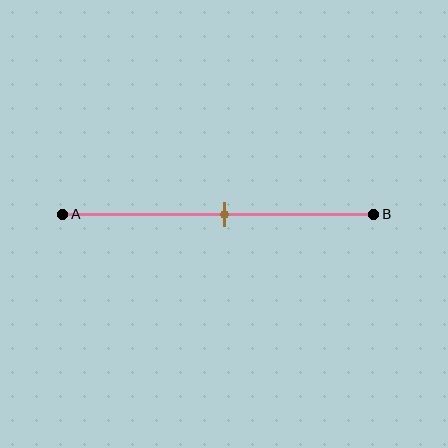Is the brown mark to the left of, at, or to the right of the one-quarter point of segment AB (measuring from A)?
The brown mark is to the right of the one-quarter point of segment AB.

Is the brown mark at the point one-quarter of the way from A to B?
No, the mark is at about 50% from A, not at the 25% one-quarter point.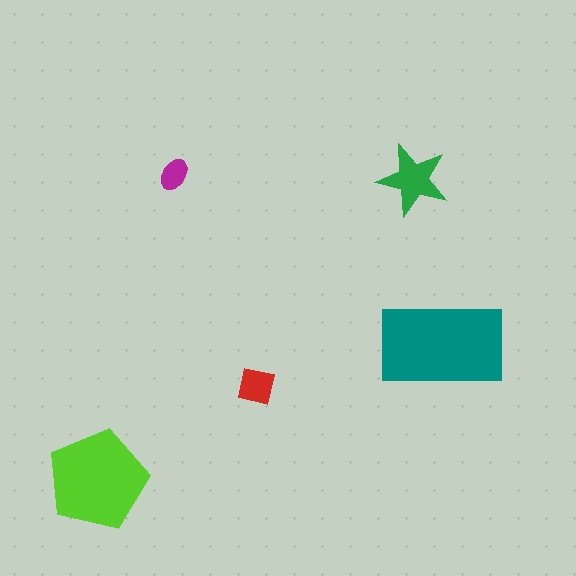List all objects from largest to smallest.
The teal rectangle, the lime pentagon, the green star, the red square, the magenta ellipse.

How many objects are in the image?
There are 5 objects in the image.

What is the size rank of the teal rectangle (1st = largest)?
1st.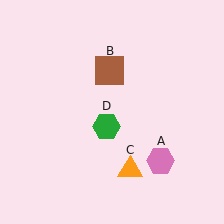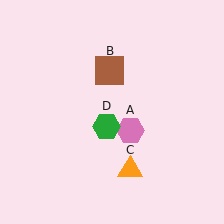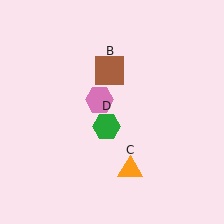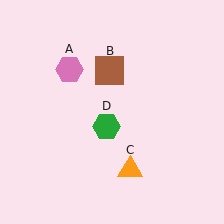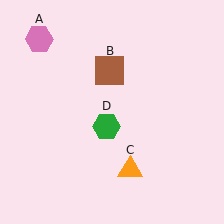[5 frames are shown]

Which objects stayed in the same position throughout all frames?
Brown square (object B) and orange triangle (object C) and green hexagon (object D) remained stationary.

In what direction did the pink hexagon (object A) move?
The pink hexagon (object A) moved up and to the left.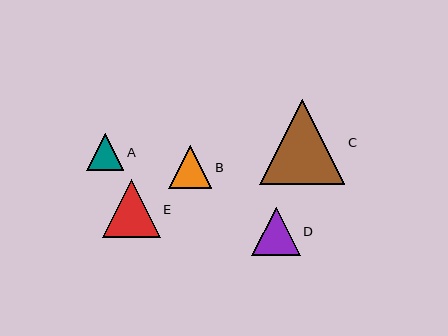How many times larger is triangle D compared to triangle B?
Triangle D is approximately 1.1 times the size of triangle B.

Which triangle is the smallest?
Triangle A is the smallest with a size of approximately 37 pixels.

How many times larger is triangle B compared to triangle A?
Triangle B is approximately 1.2 times the size of triangle A.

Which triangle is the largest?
Triangle C is the largest with a size of approximately 85 pixels.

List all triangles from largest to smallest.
From largest to smallest: C, E, D, B, A.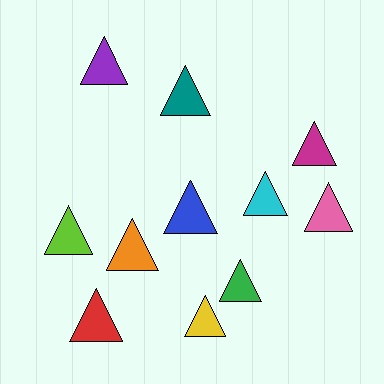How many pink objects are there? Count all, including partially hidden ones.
There is 1 pink object.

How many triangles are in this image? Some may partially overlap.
There are 11 triangles.